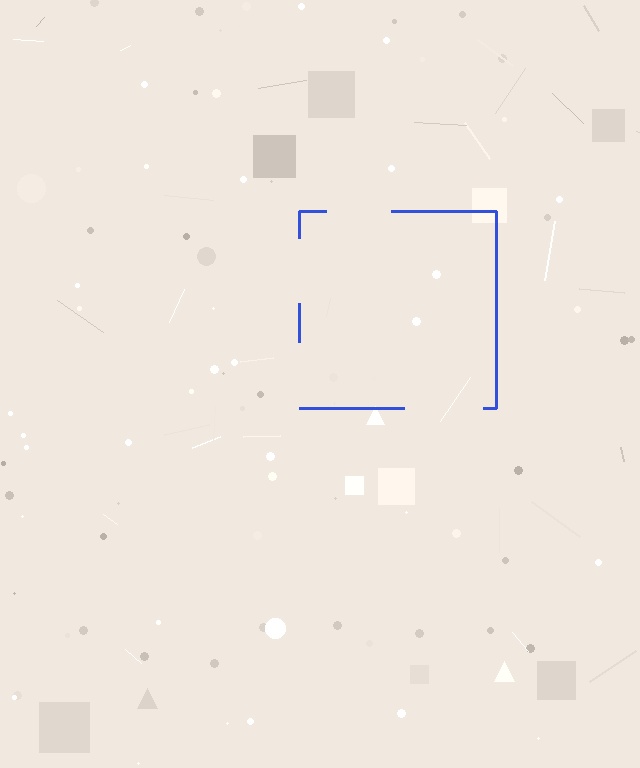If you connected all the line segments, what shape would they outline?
They would outline a square.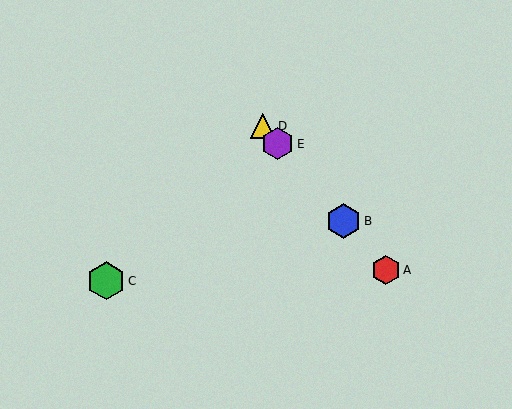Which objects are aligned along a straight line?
Objects A, B, D, E are aligned along a straight line.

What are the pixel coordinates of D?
Object D is at (263, 126).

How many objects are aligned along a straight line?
4 objects (A, B, D, E) are aligned along a straight line.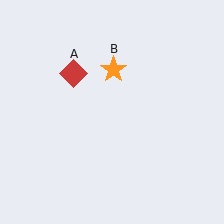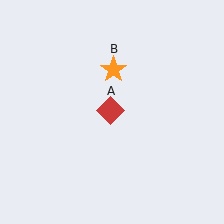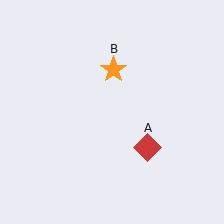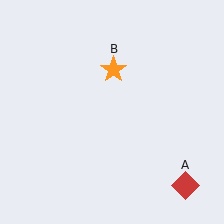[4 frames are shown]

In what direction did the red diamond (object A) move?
The red diamond (object A) moved down and to the right.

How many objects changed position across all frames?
1 object changed position: red diamond (object A).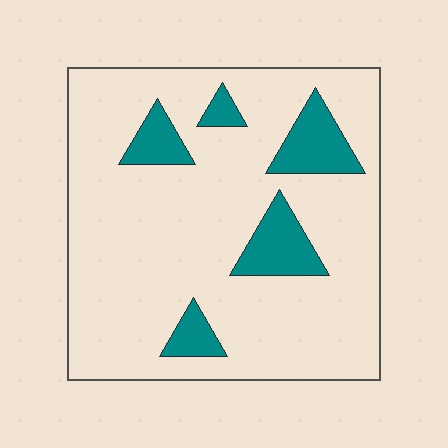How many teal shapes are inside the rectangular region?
5.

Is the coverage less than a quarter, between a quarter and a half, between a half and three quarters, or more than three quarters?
Less than a quarter.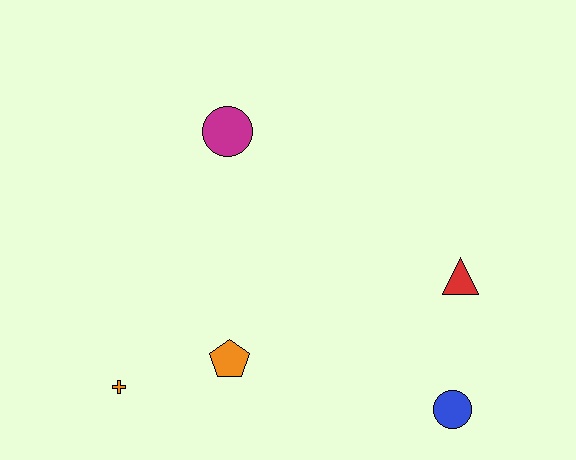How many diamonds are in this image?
There are no diamonds.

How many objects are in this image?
There are 5 objects.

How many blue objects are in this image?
There is 1 blue object.